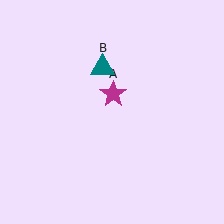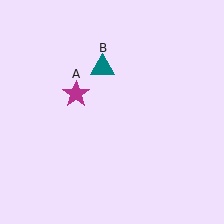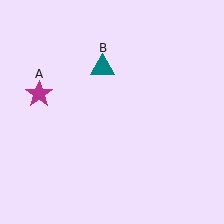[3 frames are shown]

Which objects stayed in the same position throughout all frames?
Teal triangle (object B) remained stationary.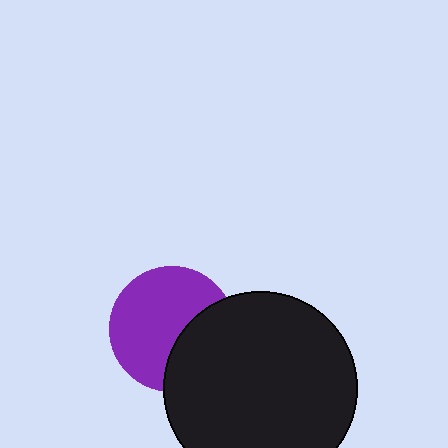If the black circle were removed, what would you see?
You would see the complete purple circle.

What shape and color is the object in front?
The object in front is a black circle.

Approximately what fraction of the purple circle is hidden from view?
Roughly 34% of the purple circle is hidden behind the black circle.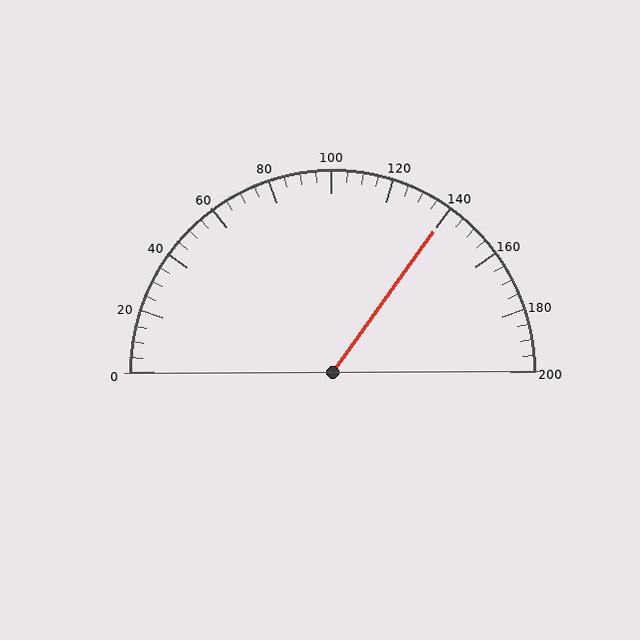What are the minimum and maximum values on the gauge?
The gauge ranges from 0 to 200.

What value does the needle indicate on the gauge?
The needle indicates approximately 140.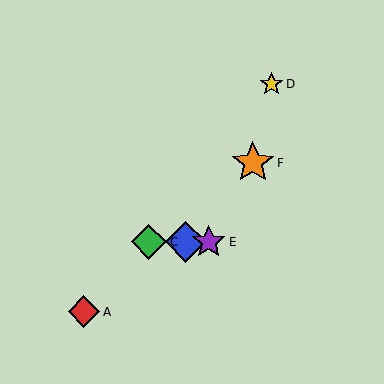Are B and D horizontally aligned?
No, B is at y≈242 and D is at y≈84.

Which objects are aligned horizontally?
Objects B, C, E are aligned horizontally.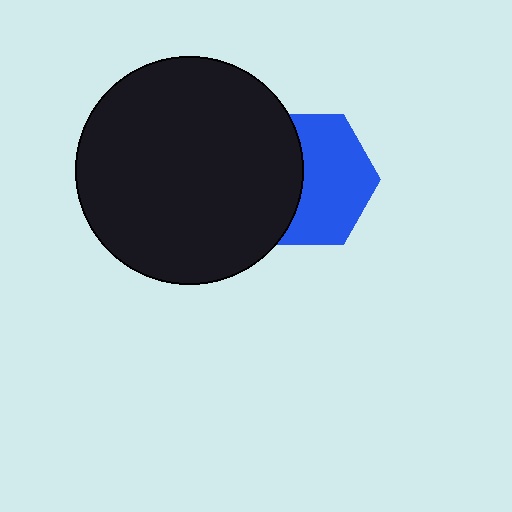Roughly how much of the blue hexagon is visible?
About half of it is visible (roughly 58%).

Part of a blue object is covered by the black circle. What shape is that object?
It is a hexagon.